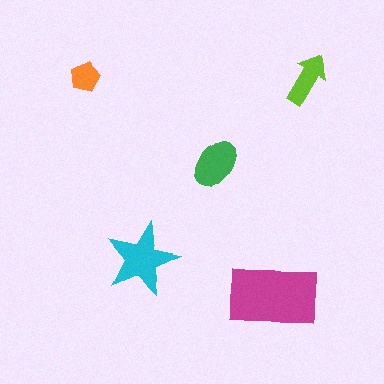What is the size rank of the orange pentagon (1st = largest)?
5th.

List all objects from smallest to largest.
The orange pentagon, the lime arrow, the green ellipse, the cyan star, the magenta rectangle.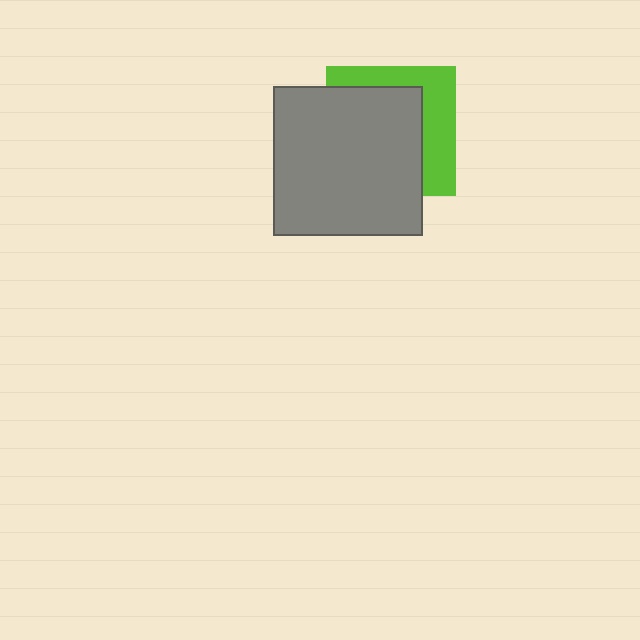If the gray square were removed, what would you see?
You would see the complete lime square.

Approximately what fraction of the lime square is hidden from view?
Roughly 64% of the lime square is hidden behind the gray square.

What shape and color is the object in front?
The object in front is a gray square.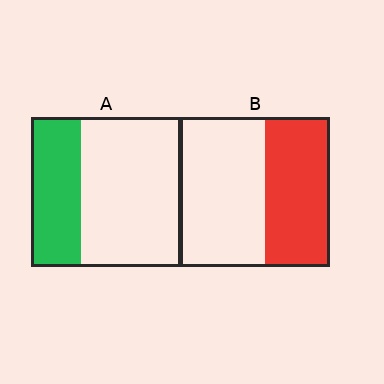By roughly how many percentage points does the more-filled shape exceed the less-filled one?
By roughly 10 percentage points (B over A).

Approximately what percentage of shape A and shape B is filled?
A is approximately 35% and B is approximately 45%.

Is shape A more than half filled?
No.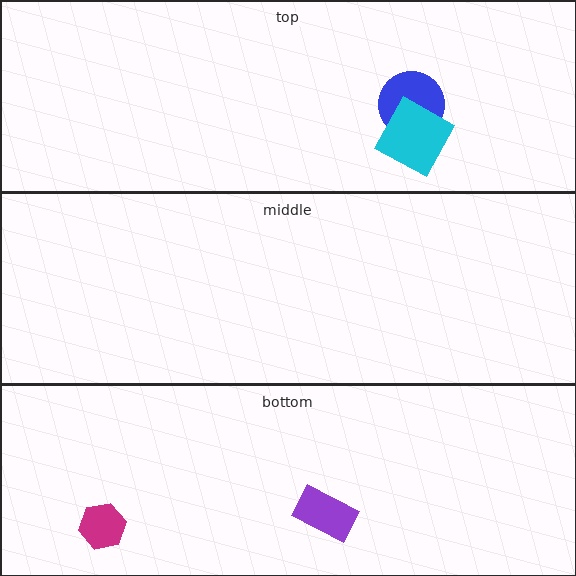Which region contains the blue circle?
The top region.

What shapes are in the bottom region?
The magenta hexagon, the purple rectangle.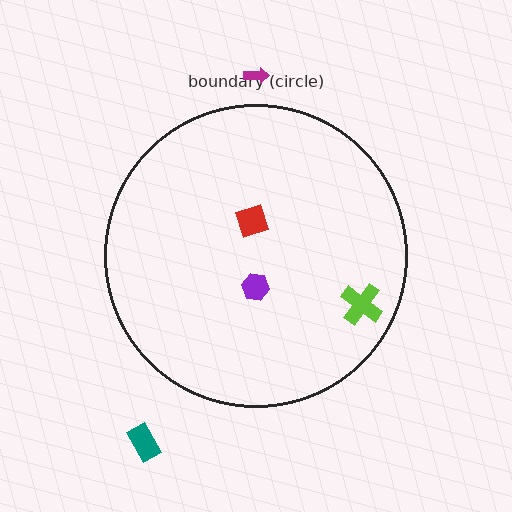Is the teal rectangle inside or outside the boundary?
Outside.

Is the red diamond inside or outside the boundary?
Inside.